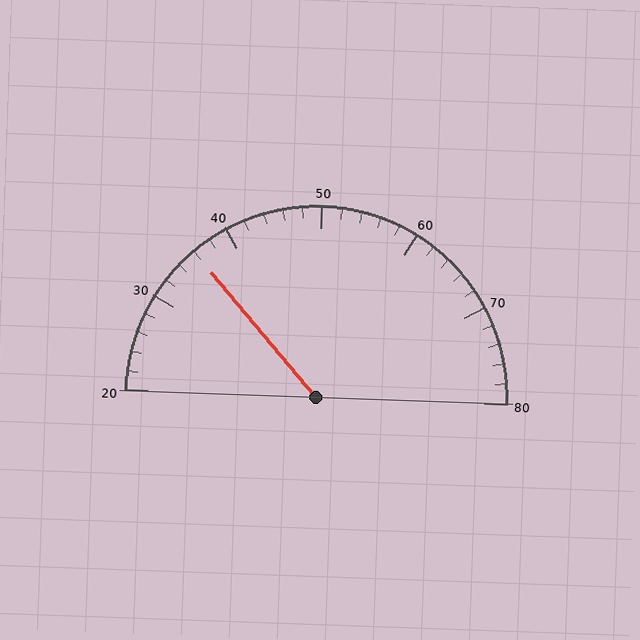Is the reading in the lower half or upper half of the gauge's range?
The reading is in the lower half of the range (20 to 80).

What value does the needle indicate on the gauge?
The needle indicates approximately 36.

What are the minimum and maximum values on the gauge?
The gauge ranges from 20 to 80.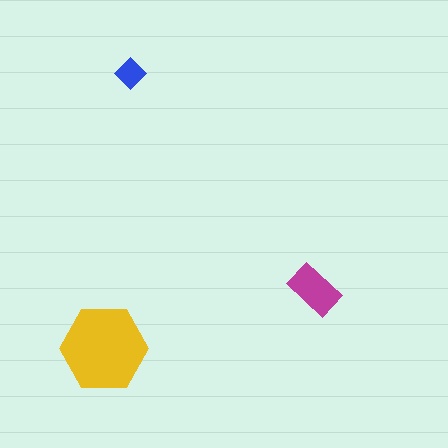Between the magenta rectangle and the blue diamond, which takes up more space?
The magenta rectangle.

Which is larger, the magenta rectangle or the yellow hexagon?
The yellow hexagon.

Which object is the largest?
The yellow hexagon.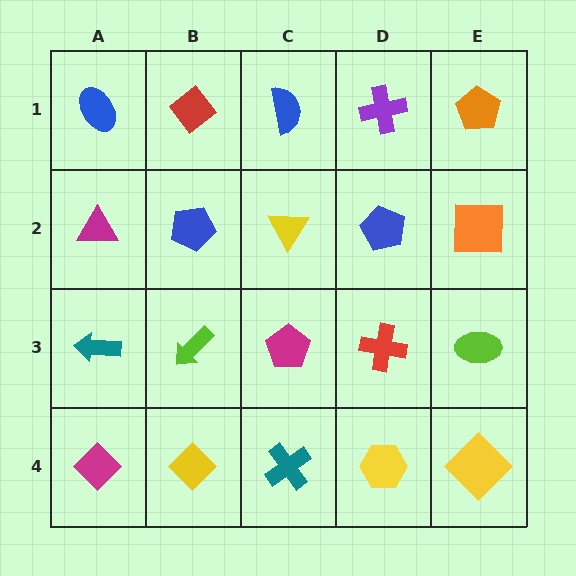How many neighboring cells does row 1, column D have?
3.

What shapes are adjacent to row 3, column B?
A blue pentagon (row 2, column B), a yellow diamond (row 4, column B), a teal arrow (row 3, column A), a magenta pentagon (row 3, column C).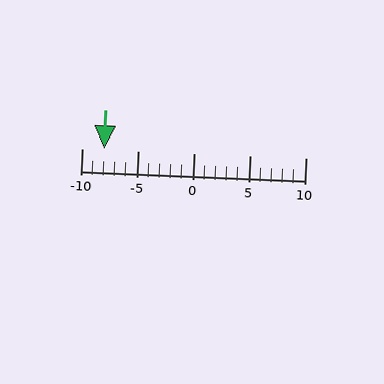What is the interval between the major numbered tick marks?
The major tick marks are spaced 5 units apart.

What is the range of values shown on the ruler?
The ruler shows values from -10 to 10.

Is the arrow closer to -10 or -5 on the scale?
The arrow is closer to -10.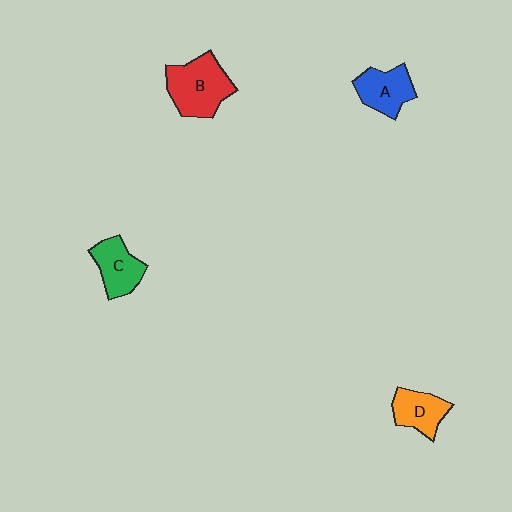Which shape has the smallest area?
Shape D (orange).